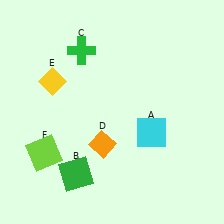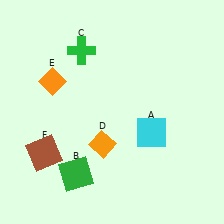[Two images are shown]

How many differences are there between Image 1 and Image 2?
There are 2 differences between the two images.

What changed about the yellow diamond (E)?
In Image 1, E is yellow. In Image 2, it changed to orange.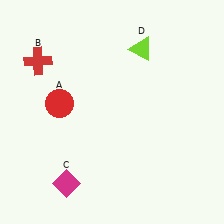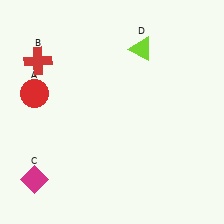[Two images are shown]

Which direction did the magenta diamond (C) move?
The magenta diamond (C) moved left.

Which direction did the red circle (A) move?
The red circle (A) moved left.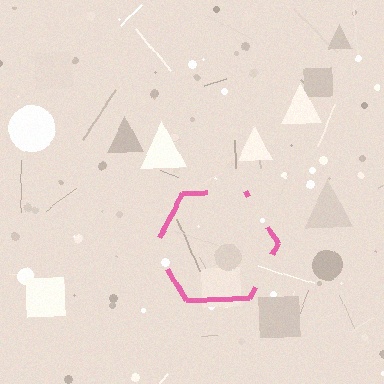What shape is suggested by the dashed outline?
The dashed outline suggests a hexagon.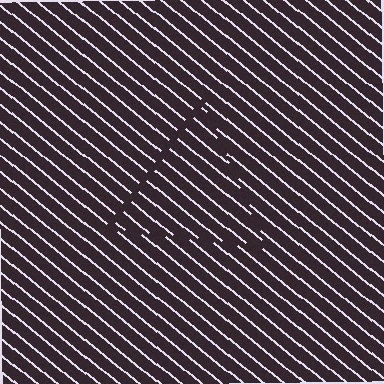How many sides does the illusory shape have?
3 sides — the line-ends trace a triangle.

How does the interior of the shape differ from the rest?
The interior of the shape contains the same grating, shifted by half a period — the contour is defined by the phase discontinuity where line-ends from the inner and outer gratings abut.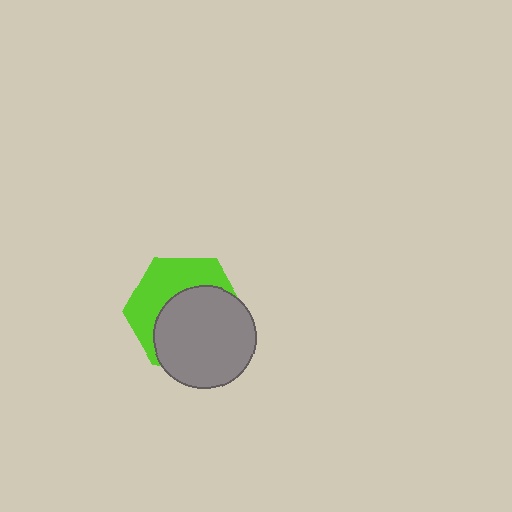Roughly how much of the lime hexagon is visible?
A small part of it is visible (roughly 42%).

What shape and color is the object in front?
The object in front is a gray circle.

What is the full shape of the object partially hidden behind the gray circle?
The partially hidden object is a lime hexagon.